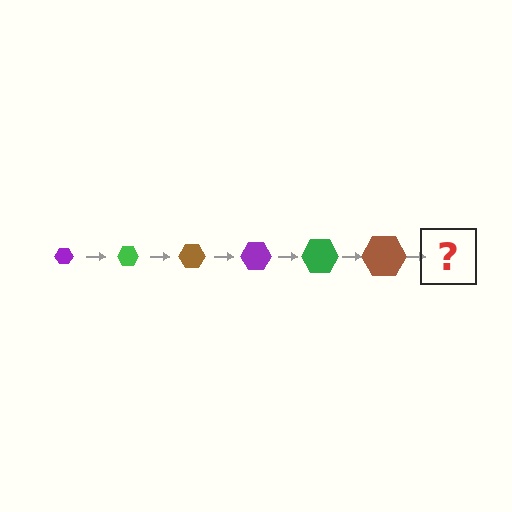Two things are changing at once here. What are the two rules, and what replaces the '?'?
The two rules are that the hexagon grows larger each step and the color cycles through purple, green, and brown. The '?' should be a purple hexagon, larger than the previous one.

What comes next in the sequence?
The next element should be a purple hexagon, larger than the previous one.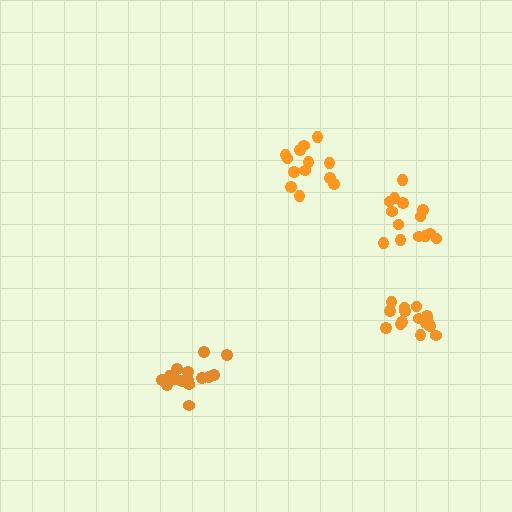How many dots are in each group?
Group 1: 13 dots, Group 2: 17 dots, Group 3: 16 dots, Group 4: 14 dots (60 total).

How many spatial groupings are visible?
There are 4 spatial groupings.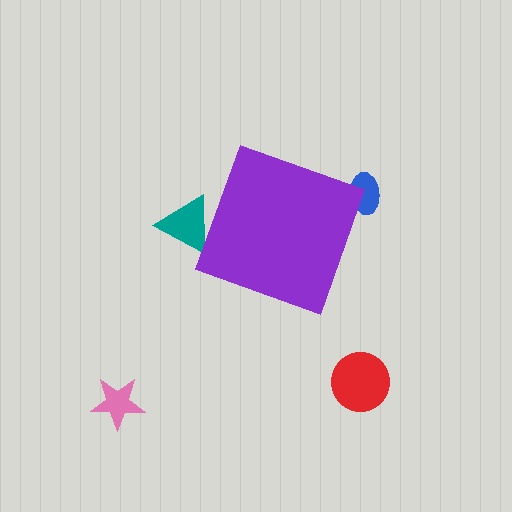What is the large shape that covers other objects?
A purple diamond.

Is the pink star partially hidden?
No, the pink star is fully visible.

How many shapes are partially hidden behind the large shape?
2 shapes are partially hidden.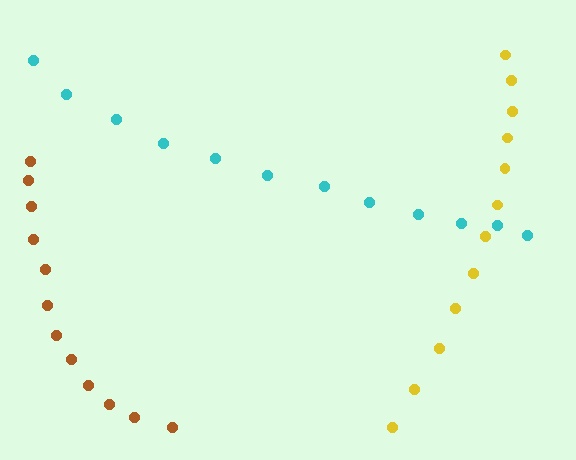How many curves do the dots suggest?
There are 3 distinct paths.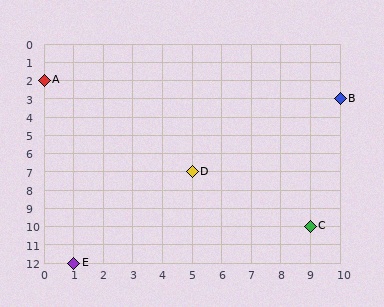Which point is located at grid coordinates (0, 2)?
Point A is at (0, 2).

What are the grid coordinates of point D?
Point D is at grid coordinates (5, 7).